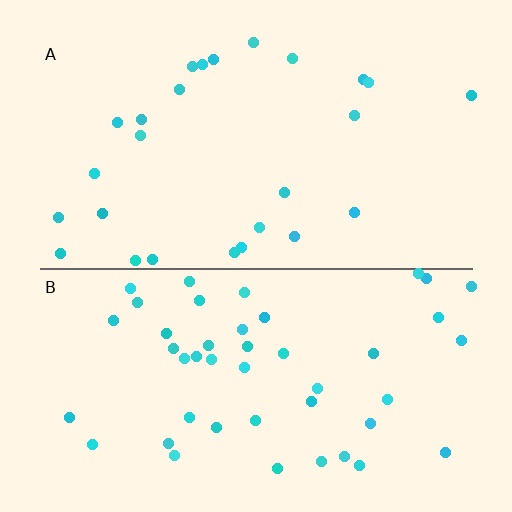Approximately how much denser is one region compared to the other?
Approximately 1.7× — region B over region A.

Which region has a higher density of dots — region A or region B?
B (the bottom).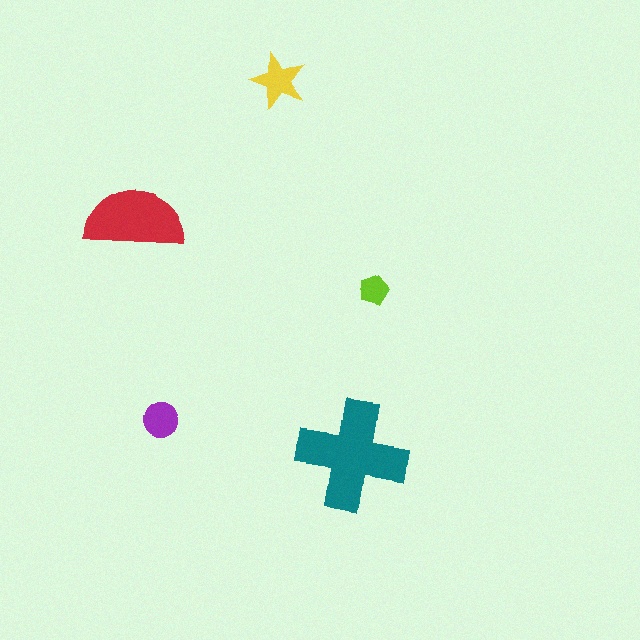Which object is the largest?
The teal cross.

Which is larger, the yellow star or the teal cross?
The teal cross.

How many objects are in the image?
There are 5 objects in the image.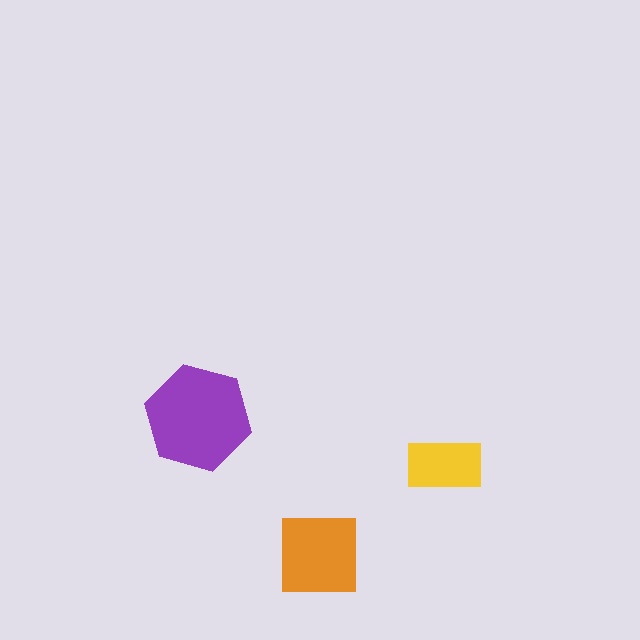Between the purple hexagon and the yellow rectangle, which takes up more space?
The purple hexagon.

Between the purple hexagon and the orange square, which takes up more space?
The purple hexagon.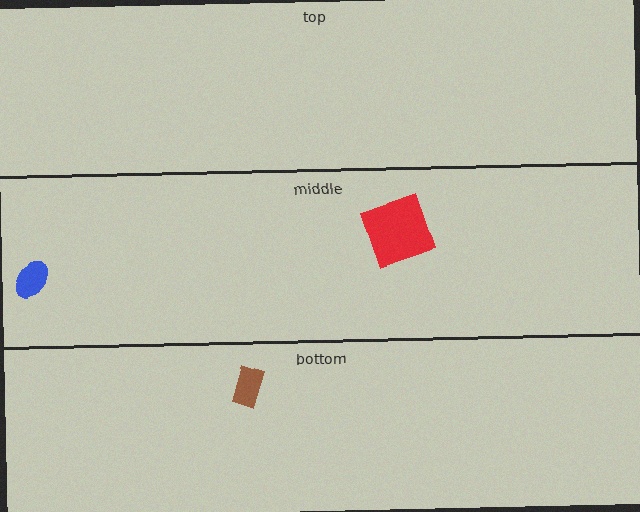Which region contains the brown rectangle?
The bottom region.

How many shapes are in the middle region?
2.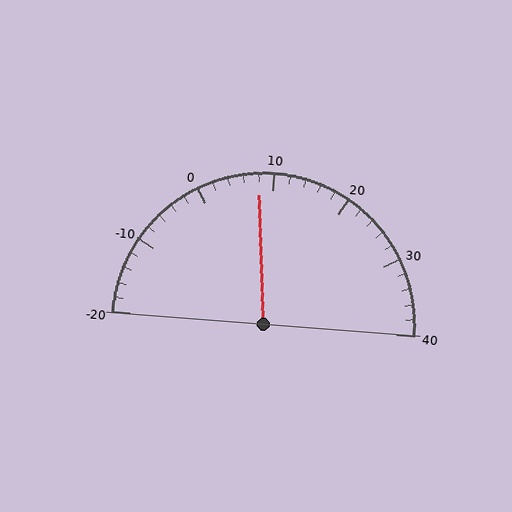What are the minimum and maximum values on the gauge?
The gauge ranges from -20 to 40.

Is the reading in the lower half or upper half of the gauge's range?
The reading is in the lower half of the range (-20 to 40).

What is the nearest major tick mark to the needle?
The nearest major tick mark is 10.